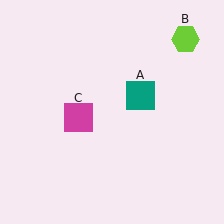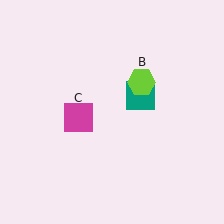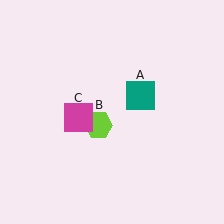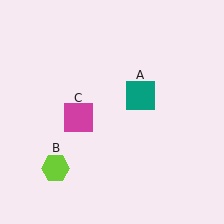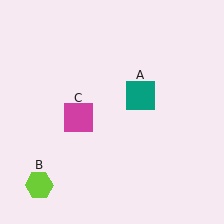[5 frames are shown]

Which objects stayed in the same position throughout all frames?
Teal square (object A) and magenta square (object C) remained stationary.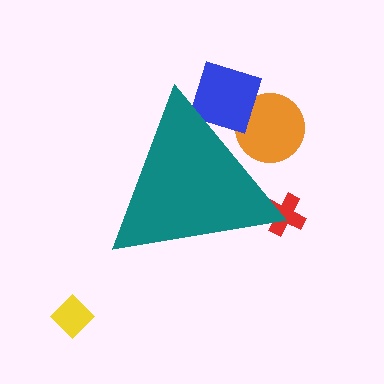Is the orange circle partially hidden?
Yes, the orange circle is partially hidden behind the teal triangle.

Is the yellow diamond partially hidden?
No, the yellow diamond is fully visible.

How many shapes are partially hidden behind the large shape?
3 shapes are partially hidden.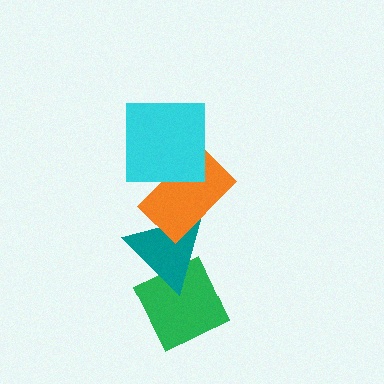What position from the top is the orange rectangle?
The orange rectangle is 2nd from the top.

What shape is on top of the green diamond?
The teal triangle is on top of the green diamond.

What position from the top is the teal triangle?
The teal triangle is 3rd from the top.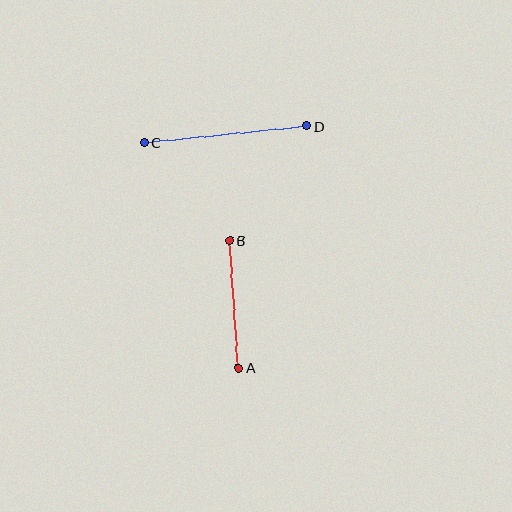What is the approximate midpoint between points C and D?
The midpoint is at approximately (225, 134) pixels.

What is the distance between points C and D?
The distance is approximately 163 pixels.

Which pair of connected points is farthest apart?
Points C and D are farthest apart.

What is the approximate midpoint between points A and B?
The midpoint is at approximately (234, 304) pixels.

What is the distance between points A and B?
The distance is approximately 128 pixels.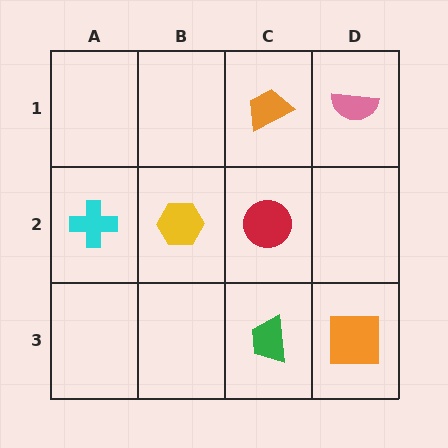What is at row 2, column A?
A cyan cross.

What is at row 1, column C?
An orange trapezoid.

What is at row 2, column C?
A red circle.